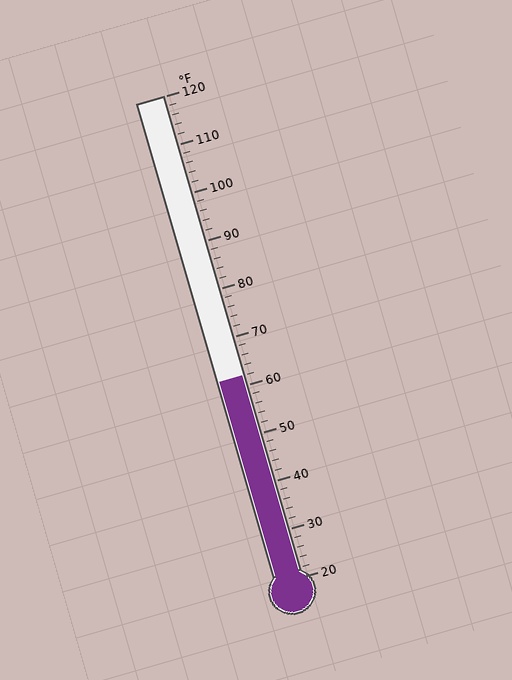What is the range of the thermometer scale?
The thermometer scale ranges from 20°F to 120°F.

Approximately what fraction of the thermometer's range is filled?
The thermometer is filled to approximately 40% of its range.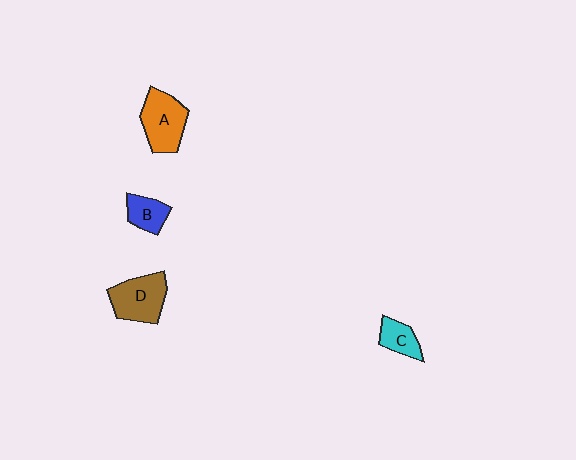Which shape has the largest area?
Shape A (orange).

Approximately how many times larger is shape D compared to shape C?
Approximately 1.9 times.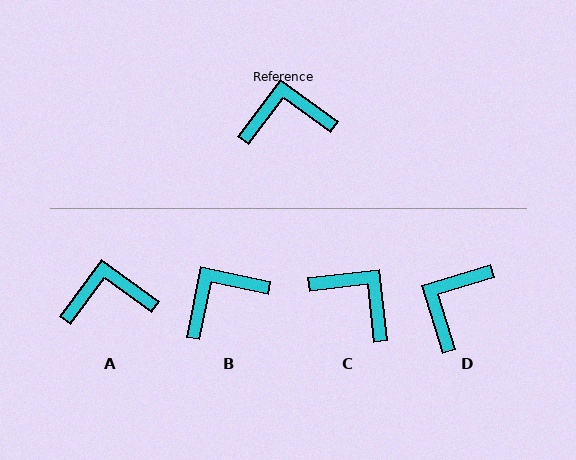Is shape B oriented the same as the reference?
No, it is off by about 25 degrees.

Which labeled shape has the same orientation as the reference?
A.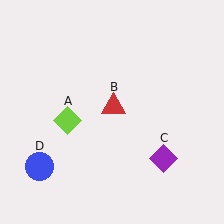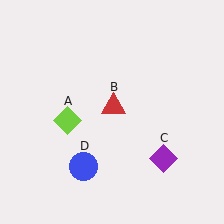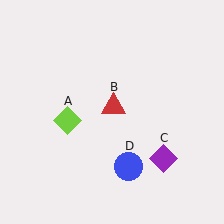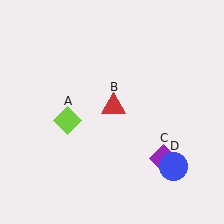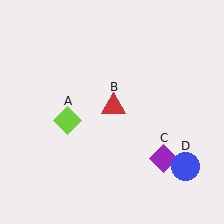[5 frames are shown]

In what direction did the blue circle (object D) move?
The blue circle (object D) moved right.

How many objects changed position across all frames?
1 object changed position: blue circle (object D).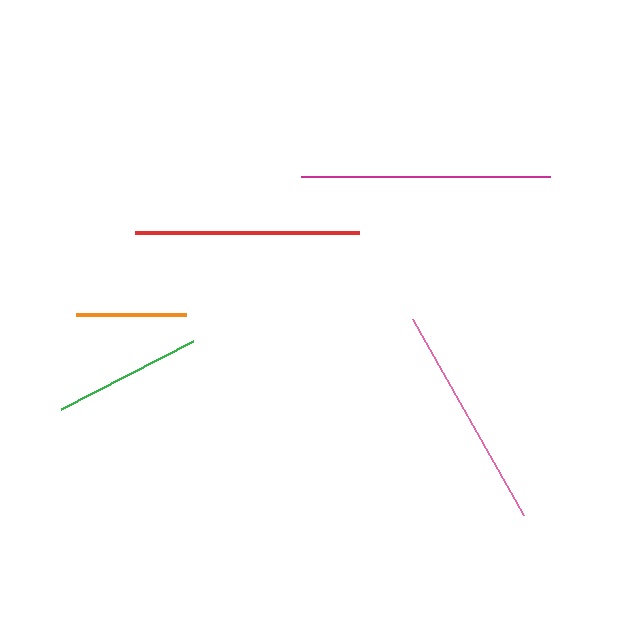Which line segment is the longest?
The magenta line is the longest at approximately 249 pixels.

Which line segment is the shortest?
The orange line is the shortest at approximately 109 pixels.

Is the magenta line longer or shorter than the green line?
The magenta line is longer than the green line.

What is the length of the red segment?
The red segment is approximately 224 pixels long.